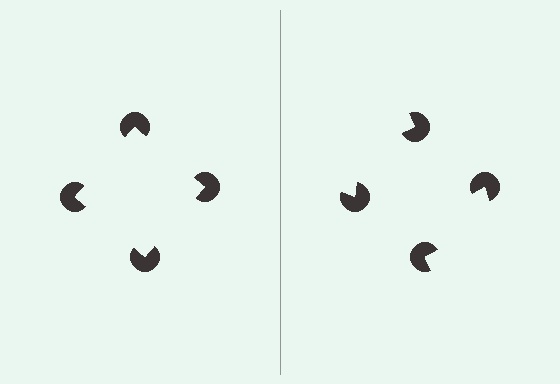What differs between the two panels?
The pac-man discs are positioned identically on both sides; only the wedge orientations differ. On the left they align to a square; on the right they are misaligned.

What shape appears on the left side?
An illusory square.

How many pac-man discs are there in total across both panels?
8 — 4 on each side.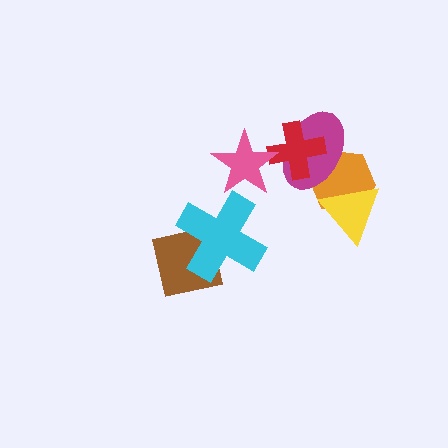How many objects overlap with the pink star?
1 object overlaps with the pink star.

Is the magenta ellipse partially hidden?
Yes, it is partially covered by another shape.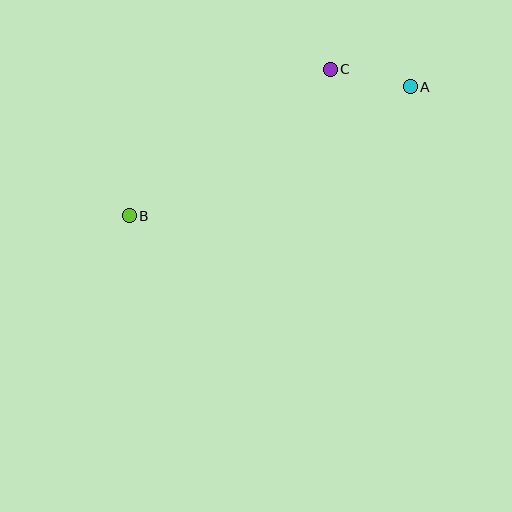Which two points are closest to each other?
Points A and C are closest to each other.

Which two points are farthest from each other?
Points A and B are farthest from each other.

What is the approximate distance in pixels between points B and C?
The distance between B and C is approximately 249 pixels.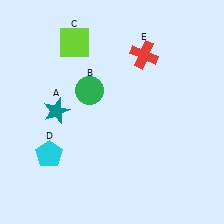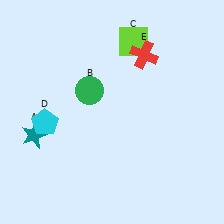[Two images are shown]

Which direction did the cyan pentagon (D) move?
The cyan pentagon (D) moved up.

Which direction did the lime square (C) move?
The lime square (C) moved right.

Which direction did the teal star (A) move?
The teal star (A) moved down.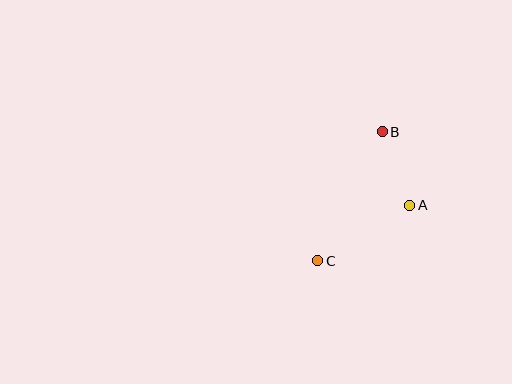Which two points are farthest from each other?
Points B and C are farthest from each other.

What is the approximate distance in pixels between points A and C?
The distance between A and C is approximately 107 pixels.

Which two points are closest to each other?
Points A and B are closest to each other.